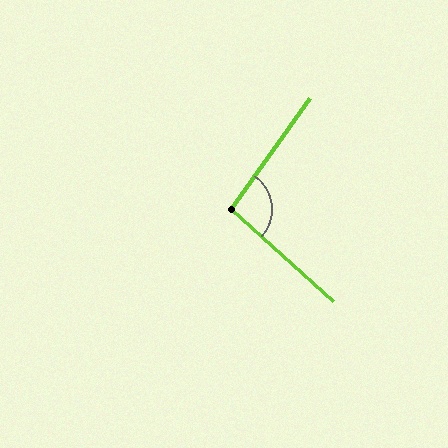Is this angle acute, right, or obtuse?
It is obtuse.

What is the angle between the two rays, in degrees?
Approximately 96 degrees.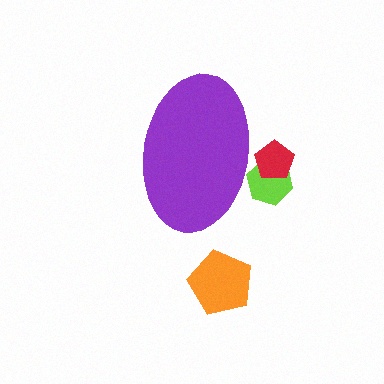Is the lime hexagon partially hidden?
Yes, the lime hexagon is partially hidden behind the purple ellipse.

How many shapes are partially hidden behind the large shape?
2 shapes are partially hidden.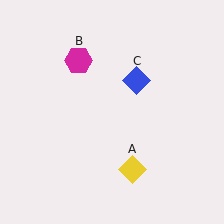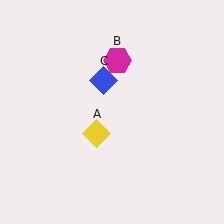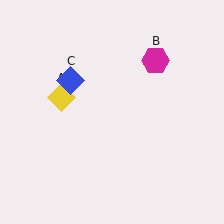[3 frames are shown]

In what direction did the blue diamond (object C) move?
The blue diamond (object C) moved left.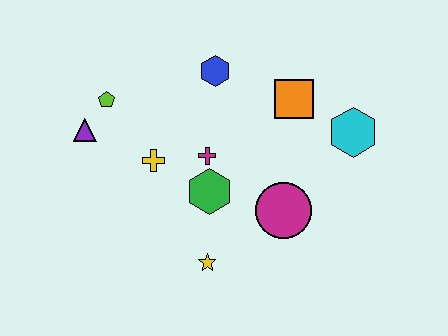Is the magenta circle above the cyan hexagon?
No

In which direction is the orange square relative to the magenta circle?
The orange square is above the magenta circle.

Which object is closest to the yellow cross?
The magenta cross is closest to the yellow cross.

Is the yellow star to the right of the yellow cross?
Yes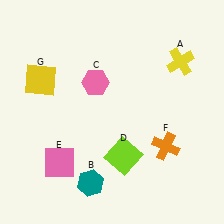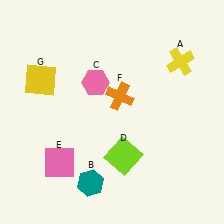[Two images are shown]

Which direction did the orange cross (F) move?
The orange cross (F) moved up.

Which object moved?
The orange cross (F) moved up.